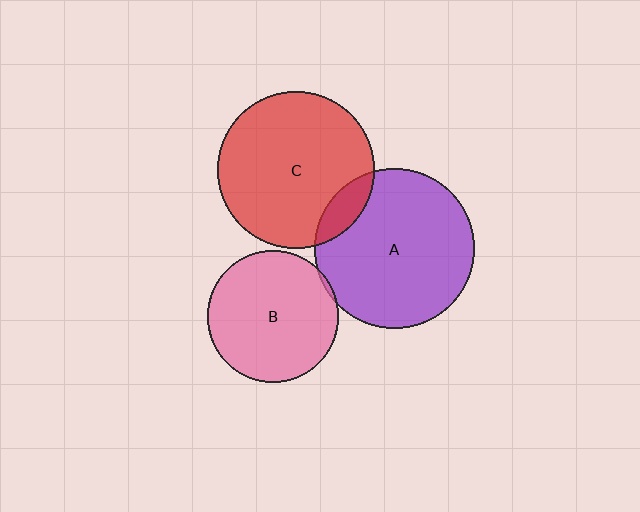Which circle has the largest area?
Circle A (purple).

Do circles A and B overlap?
Yes.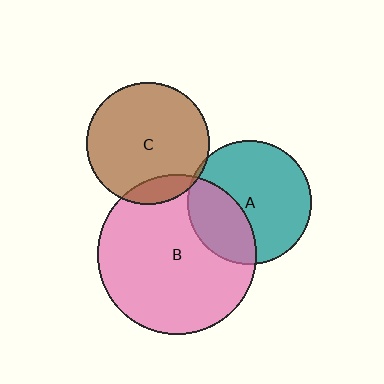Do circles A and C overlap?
Yes.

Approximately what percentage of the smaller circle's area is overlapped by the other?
Approximately 5%.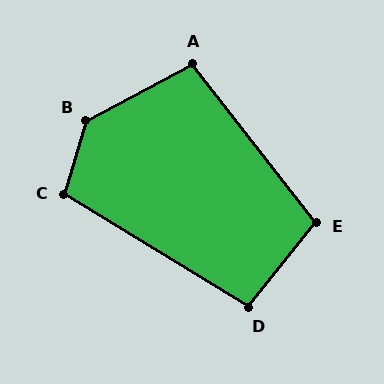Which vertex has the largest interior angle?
B, at approximately 134 degrees.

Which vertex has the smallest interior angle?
D, at approximately 97 degrees.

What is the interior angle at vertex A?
Approximately 100 degrees (obtuse).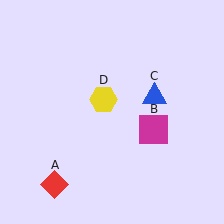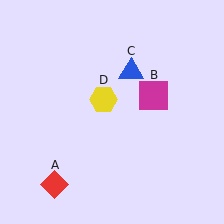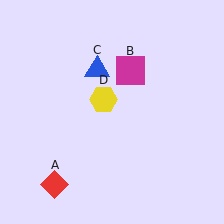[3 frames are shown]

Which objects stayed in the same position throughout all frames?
Red diamond (object A) and yellow hexagon (object D) remained stationary.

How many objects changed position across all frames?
2 objects changed position: magenta square (object B), blue triangle (object C).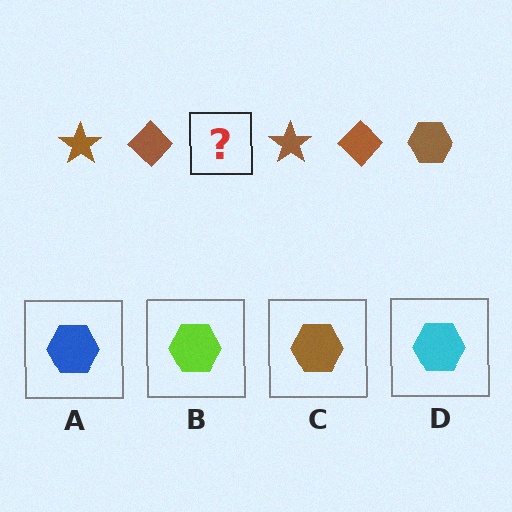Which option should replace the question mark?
Option C.